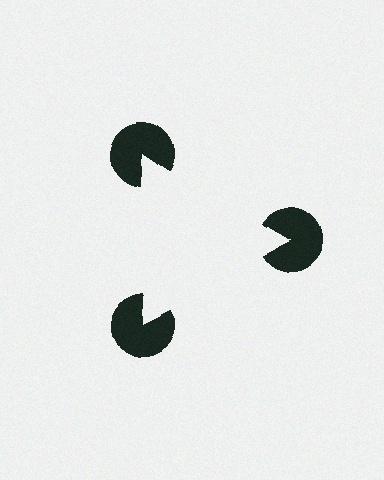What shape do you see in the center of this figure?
An illusory triangle — its edges are inferred from the aligned wedge cuts in the pac-man discs, not physically drawn.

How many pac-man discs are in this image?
There are 3 — one at each vertex of the illusory triangle.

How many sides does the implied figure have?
3 sides.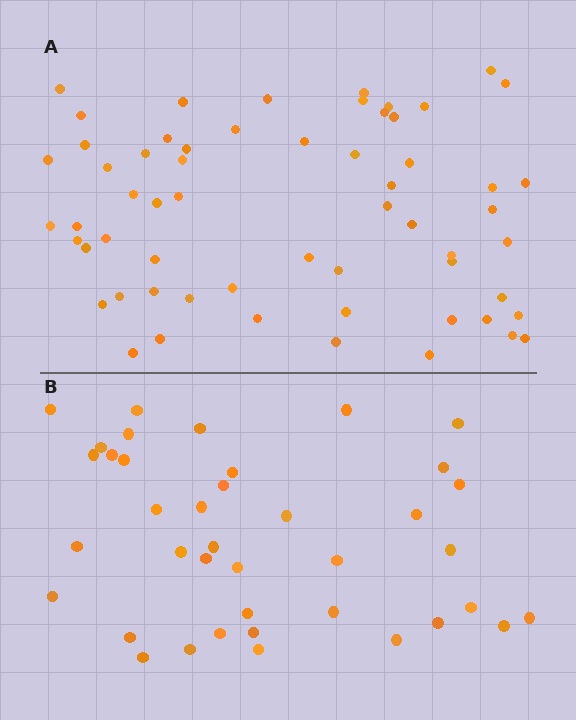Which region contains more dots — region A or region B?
Region A (the top region) has more dots.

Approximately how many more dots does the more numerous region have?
Region A has approximately 20 more dots than region B.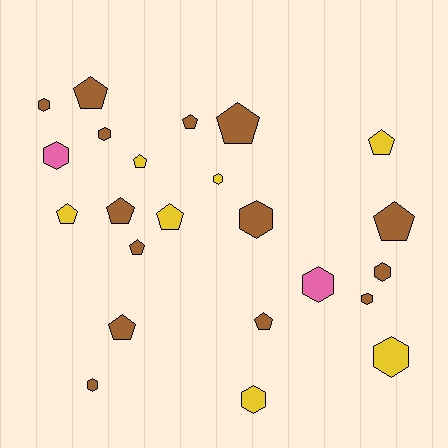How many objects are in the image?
There are 23 objects.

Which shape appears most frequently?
Pentagon, with 12 objects.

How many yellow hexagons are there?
There are 3 yellow hexagons.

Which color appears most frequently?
Brown, with 14 objects.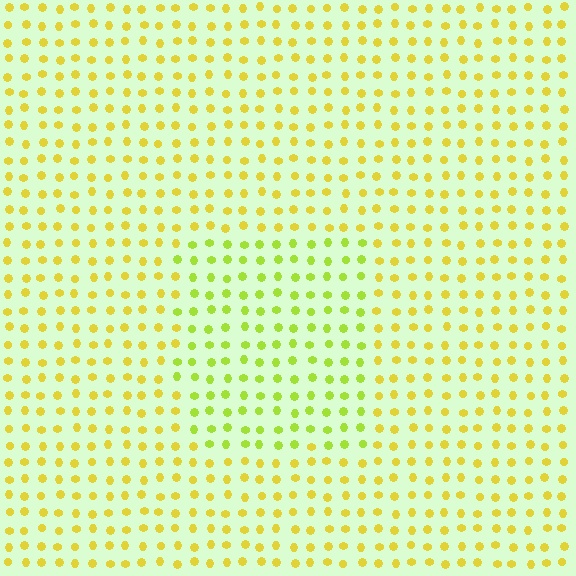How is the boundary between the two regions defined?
The boundary is defined purely by a slight shift in hue (about 28 degrees). Spacing, size, and orientation are identical on both sides.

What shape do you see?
I see a rectangle.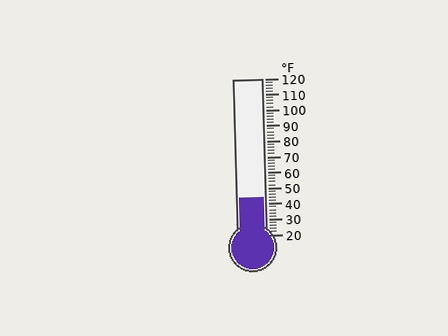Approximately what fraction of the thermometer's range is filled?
The thermometer is filled to approximately 25% of its range.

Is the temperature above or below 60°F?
The temperature is below 60°F.